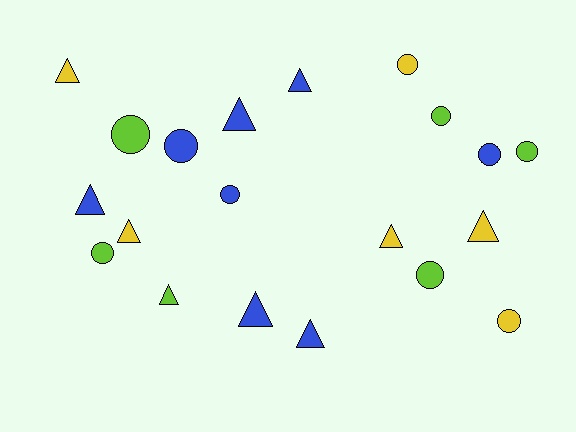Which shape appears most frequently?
Circle, with 10 objects.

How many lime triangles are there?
There is 1 lime triangle.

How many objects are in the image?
There are 20 objects.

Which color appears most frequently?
Blue, with 8 objects.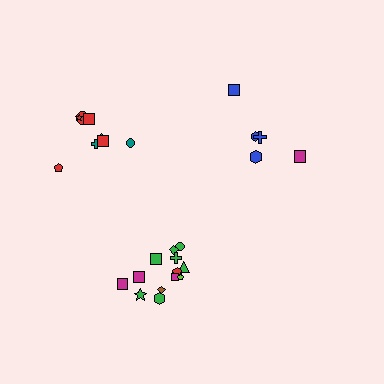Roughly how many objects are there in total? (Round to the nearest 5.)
Roughly 30 objects in total.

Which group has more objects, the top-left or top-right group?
The top-left group.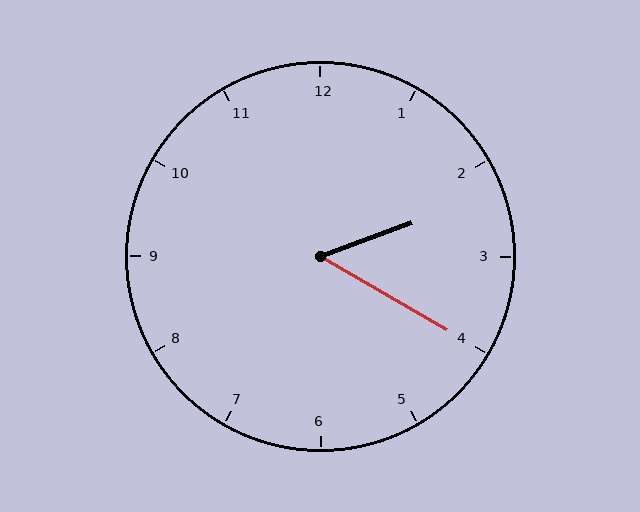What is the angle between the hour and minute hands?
Approximately 50 degrees.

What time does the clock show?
2:20.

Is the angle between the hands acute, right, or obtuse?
It is acute.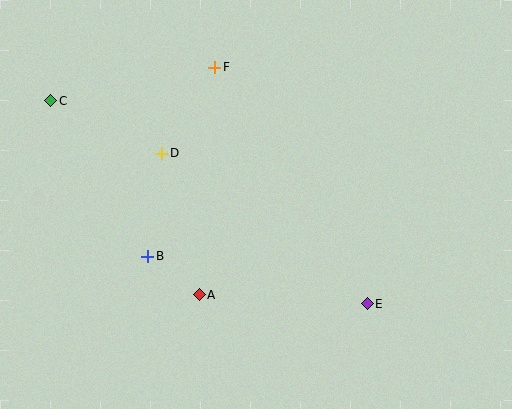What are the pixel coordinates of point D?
Point D is at (162, 153).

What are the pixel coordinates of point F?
Point F is at (215, 67).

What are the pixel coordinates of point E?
Point E is at (367, 304).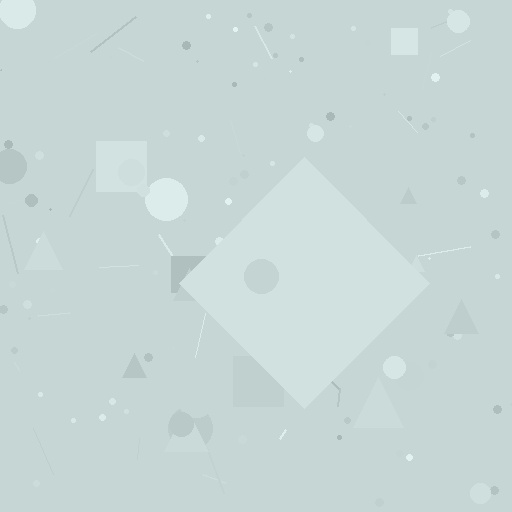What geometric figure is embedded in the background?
A diamond is embedded in the background.